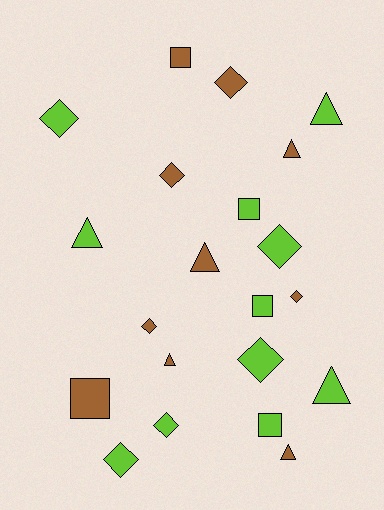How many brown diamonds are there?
There are 4 brown diamonds.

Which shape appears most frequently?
Diamond, with 9 objects.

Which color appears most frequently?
Lime, with 11 objects.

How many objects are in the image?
There are 21 objects.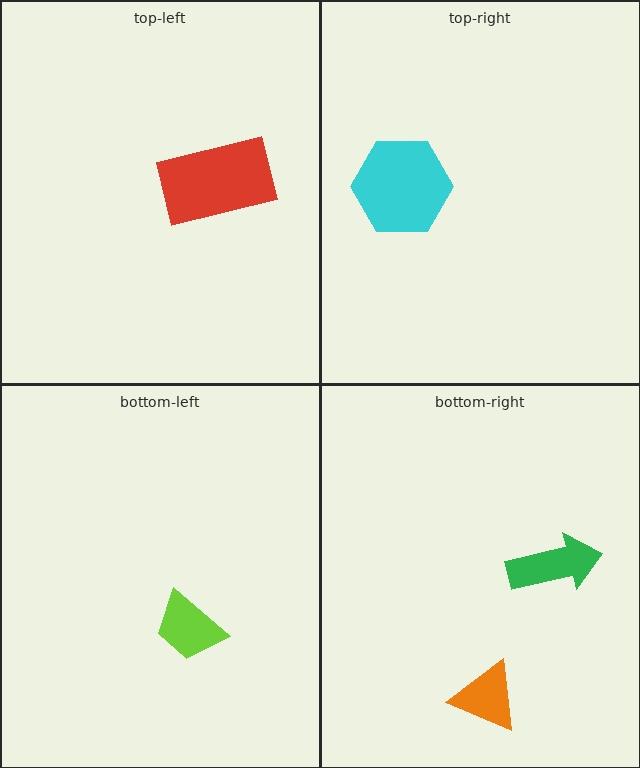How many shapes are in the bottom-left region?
1.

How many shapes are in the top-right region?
1.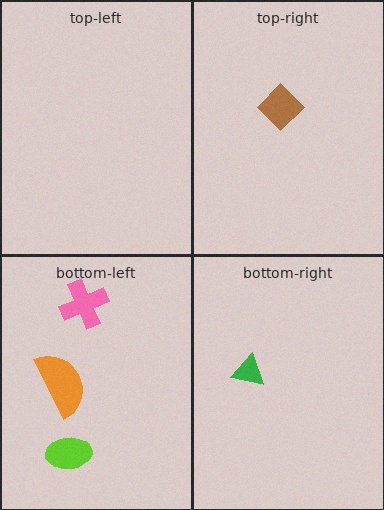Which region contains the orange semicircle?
The bottom-left region.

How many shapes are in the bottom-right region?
1.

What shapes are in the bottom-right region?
The green triangle.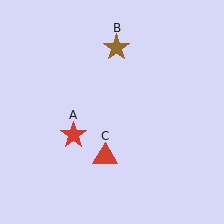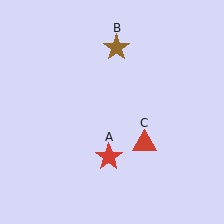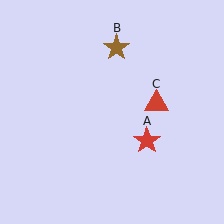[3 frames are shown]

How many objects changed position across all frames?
2 objects changed position: red star (object A), red triangle (object C).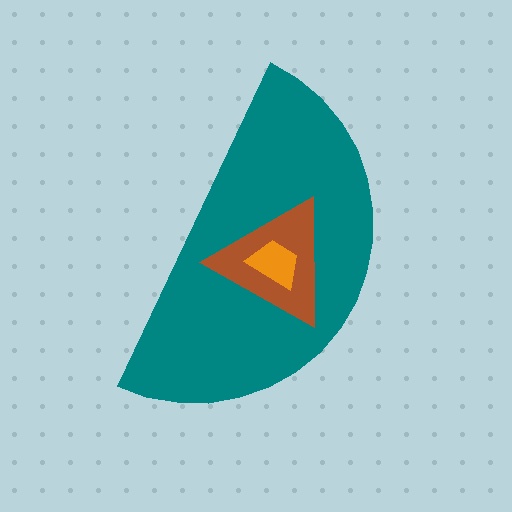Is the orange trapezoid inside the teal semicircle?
Yes.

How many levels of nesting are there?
3.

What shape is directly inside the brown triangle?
The orange trapezoid.